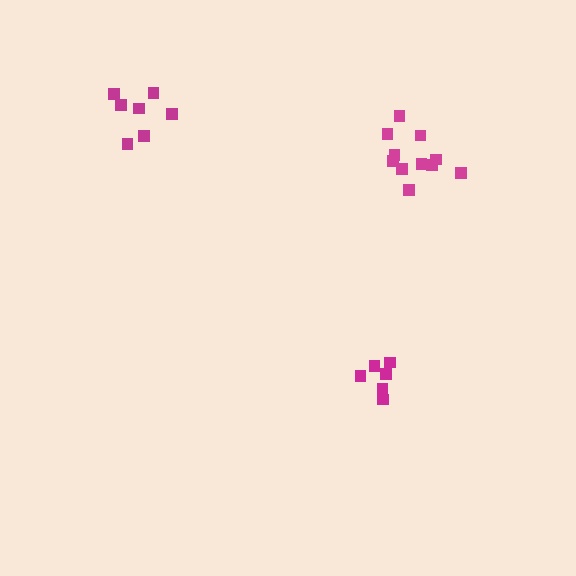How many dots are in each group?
Group 1: 11 dots, Group 2: 7 dots, Group 3: 7 dots (25 total).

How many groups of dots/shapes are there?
There are 3 groups.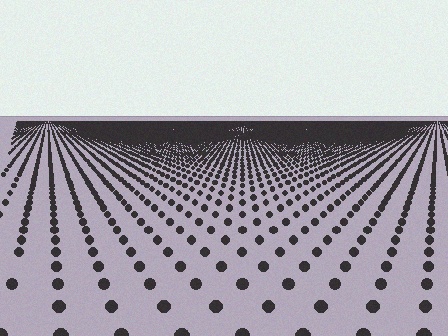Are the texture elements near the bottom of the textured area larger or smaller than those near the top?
Larger. Near the bottom, elements are closer to the viewer and appear at a bigger on-screen size.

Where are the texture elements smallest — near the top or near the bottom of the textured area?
Near the top.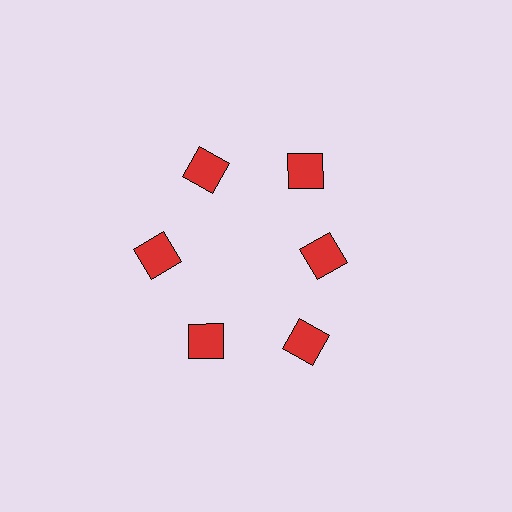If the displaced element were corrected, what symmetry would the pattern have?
It would have 6-fold rotational symmetry — the pattern would map onto itself every 60 degrees.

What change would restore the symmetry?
The symmetry would be restored by moving it outward, back onto the ring so that all 6 squares sit at equal angles and equal distance from the center.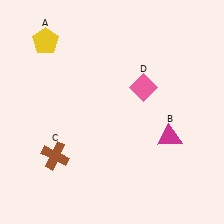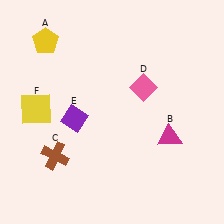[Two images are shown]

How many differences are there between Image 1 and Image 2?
There are 2 differences between the two images.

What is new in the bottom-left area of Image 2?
A purple diamond (E) was added in the bottom-left area of Image 2.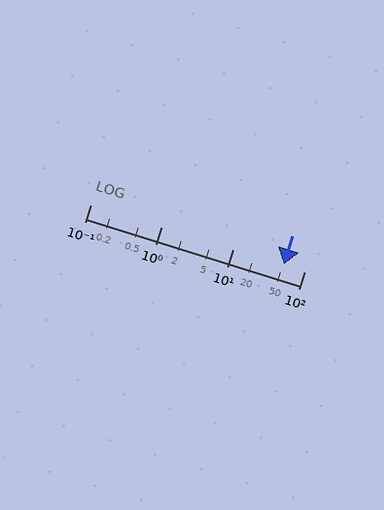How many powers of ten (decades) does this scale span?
The scale spans 3 decades, from 0.1 to 100.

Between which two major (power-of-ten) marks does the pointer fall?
The pointer is between 10 and 100.